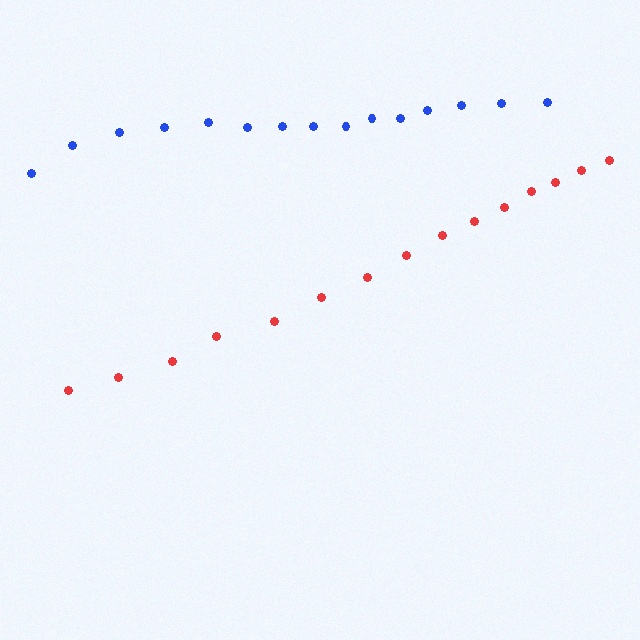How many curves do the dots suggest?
There are 2 distinct paths.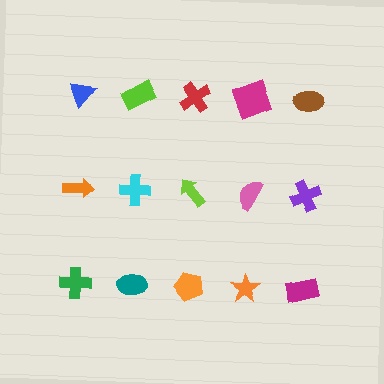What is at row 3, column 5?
A magenta rectangle.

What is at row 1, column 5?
A brown ellipse.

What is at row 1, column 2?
A lime rectangle.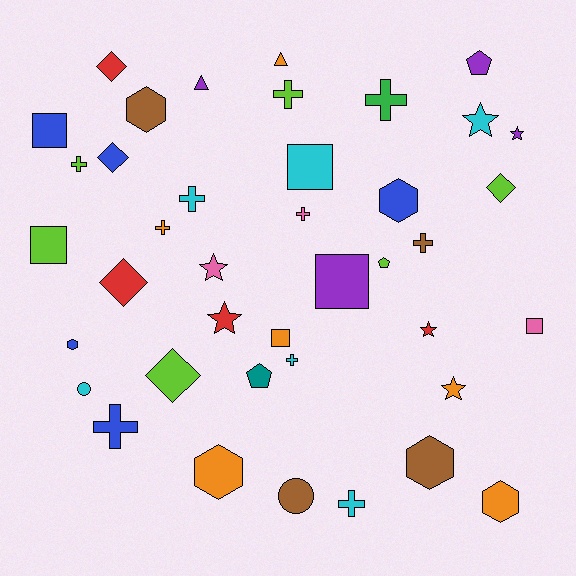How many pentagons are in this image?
There are 3 pentagons.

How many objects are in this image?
There are 40 objects.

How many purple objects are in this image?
There are 4 purple objects.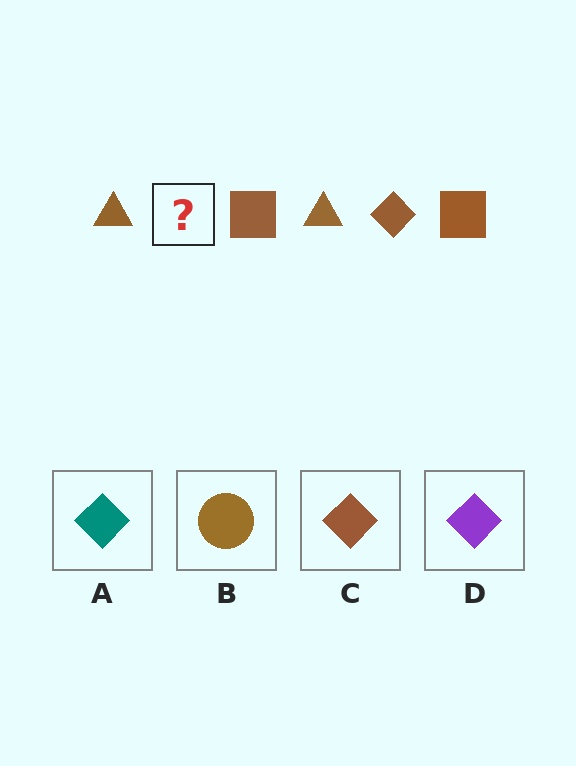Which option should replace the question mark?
Option C.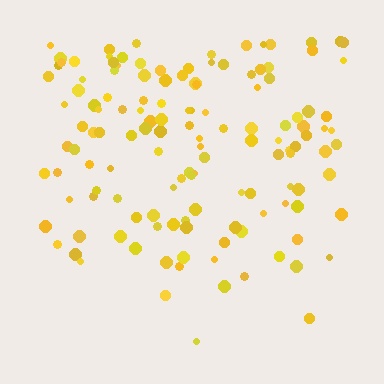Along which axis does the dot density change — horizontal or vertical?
Vertical.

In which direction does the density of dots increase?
From bottom to top, with the top side densest.